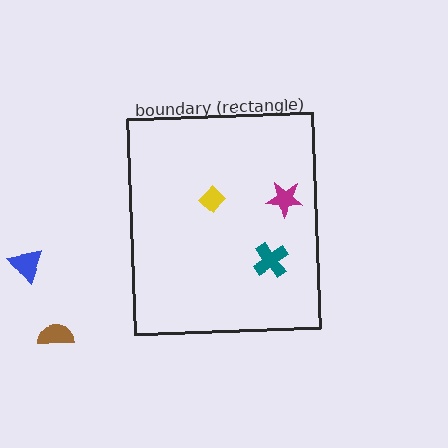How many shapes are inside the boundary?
3 inside, 2 outside.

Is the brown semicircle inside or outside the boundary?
Outside.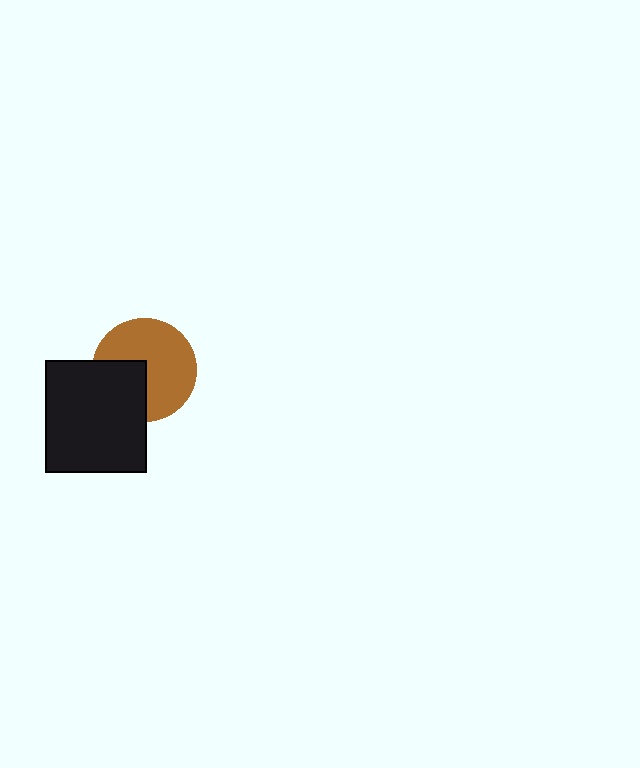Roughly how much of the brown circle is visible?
Most of it is visible (roughly 66%).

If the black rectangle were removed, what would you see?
You would see the complete brown circle.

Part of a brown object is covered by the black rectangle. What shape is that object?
It is a circle.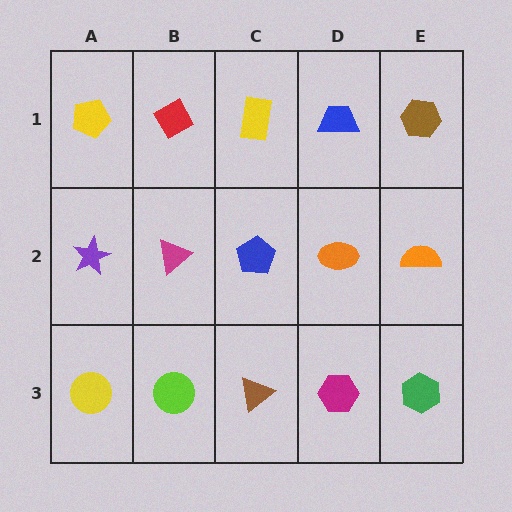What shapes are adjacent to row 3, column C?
A blue pentagon (row 2, column C), a lime circle (row 3, column B), a magenta hexagon (row 3, column D).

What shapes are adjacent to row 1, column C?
A blue pentagon (row 2, column C), a red diamond (row 1, column B), a blue trapezoid (row 1, column D).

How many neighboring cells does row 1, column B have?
3.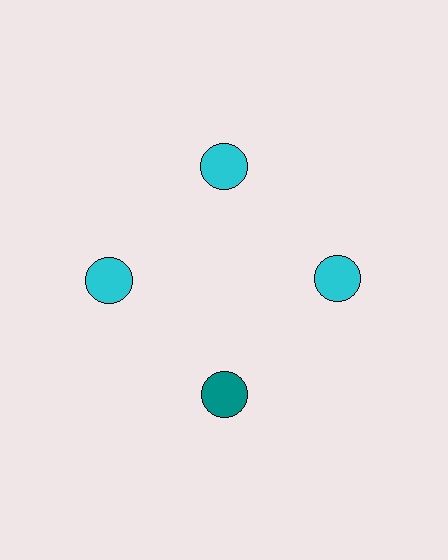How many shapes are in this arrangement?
There are 4 shapes arranged in a ring pattern.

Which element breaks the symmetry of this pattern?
The teal circle at roughly the 6 o'clock position breaks the symmetry. All other shapes are cyan circles.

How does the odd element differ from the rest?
It has a different color: teal instead of cyan.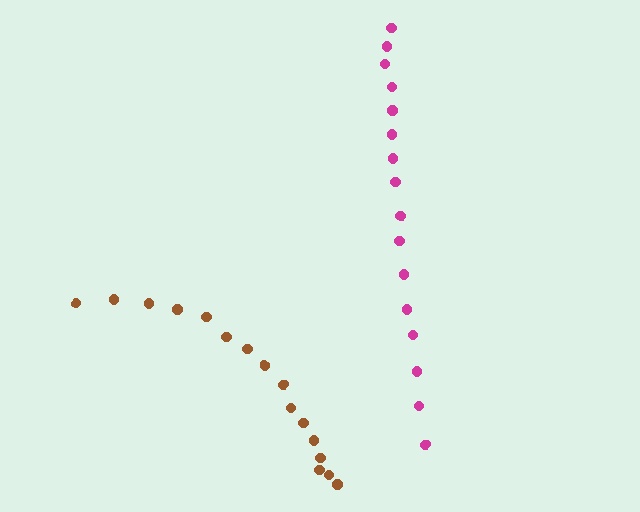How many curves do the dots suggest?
There are 2 distinct paths.